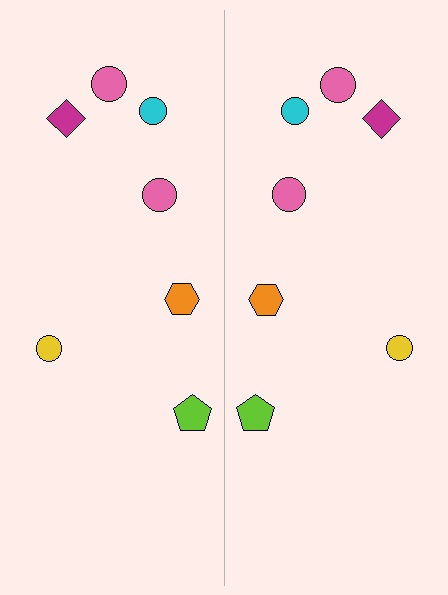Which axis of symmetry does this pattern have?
The pattern has a vertical axis of symmetry running through the center of the image.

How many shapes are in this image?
There are 14 shapes in this image.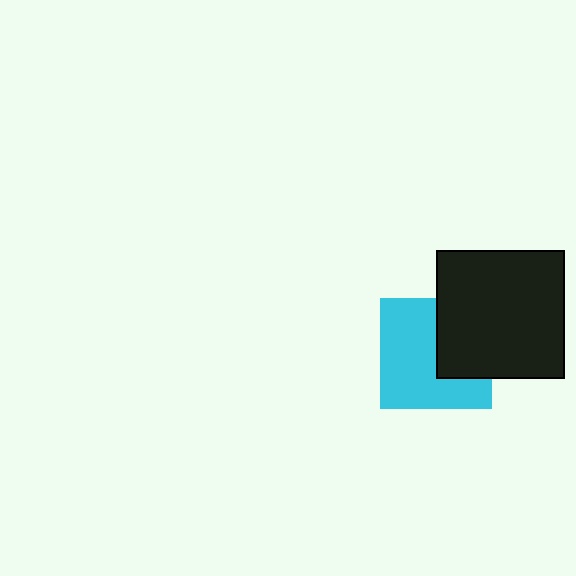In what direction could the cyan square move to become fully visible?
The cyan square could move left. That would shift it out from behind the black square entirely.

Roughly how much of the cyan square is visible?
About half of it is visible (roughly 63%).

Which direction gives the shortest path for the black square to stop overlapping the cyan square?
Moving right gives the shortest separation.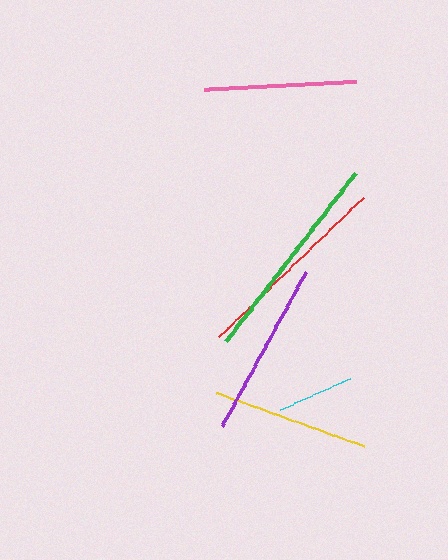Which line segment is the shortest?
The cyan line is the shortest at approximately 77 pixels.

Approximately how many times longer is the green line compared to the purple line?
The green line is approximately 1.2 times the length of the purple line.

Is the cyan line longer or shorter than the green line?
The green line is longer than the cyan line.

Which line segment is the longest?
The green line is the longest at approximately 212 pixels.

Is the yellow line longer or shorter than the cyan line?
The yellow line is longer than the cyan line.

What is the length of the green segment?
The green segment is approximately 212 pixels long.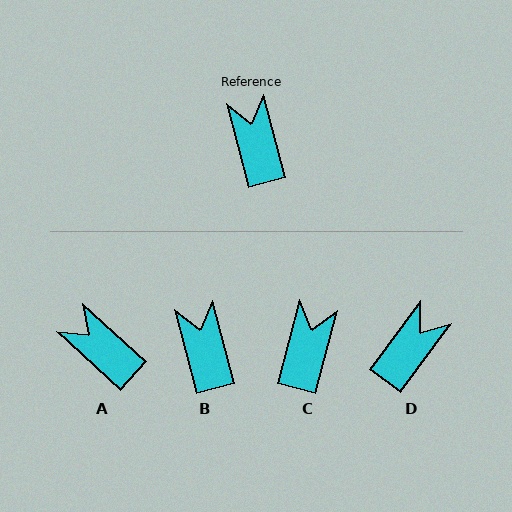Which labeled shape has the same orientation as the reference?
B.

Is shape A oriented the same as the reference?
No, it is off by about 33 degrees.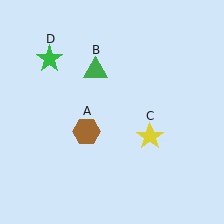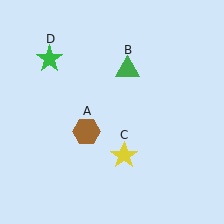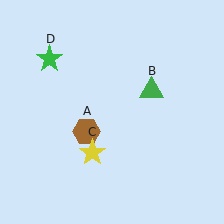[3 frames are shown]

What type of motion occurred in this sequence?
The green triangle (object B), yellow star (object C) rotated clockwise around the center of the scene.